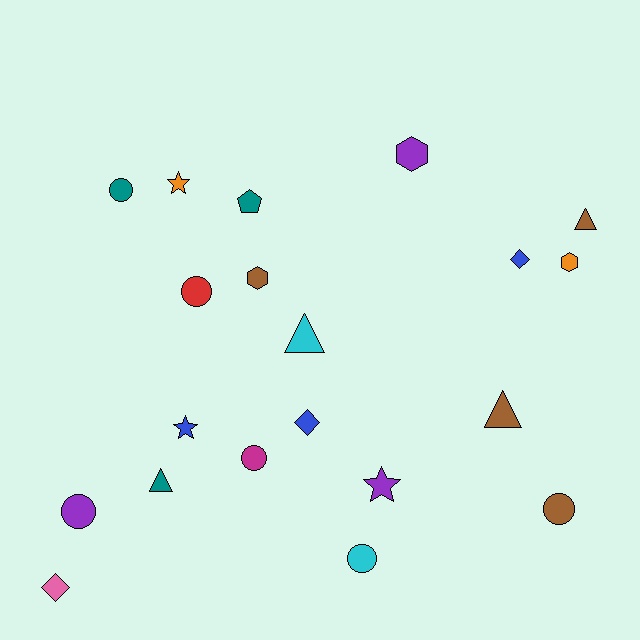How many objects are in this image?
There are 20 objects.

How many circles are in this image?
There are 6 circles.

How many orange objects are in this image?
There are 2 orange objects.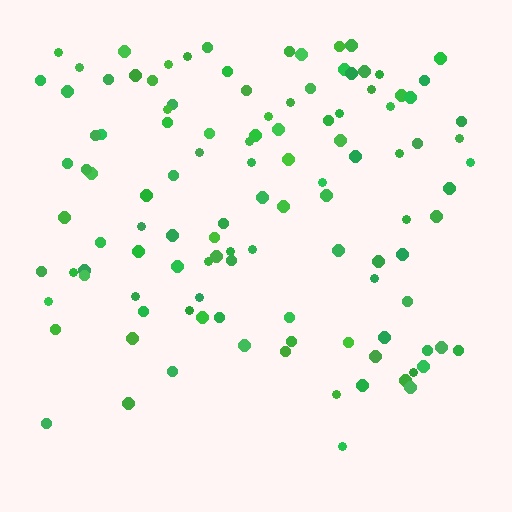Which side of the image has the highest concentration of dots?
The top.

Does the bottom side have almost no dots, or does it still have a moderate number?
Still a moderate number, just noticeably fewer than the top.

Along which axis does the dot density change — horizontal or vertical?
Vertical.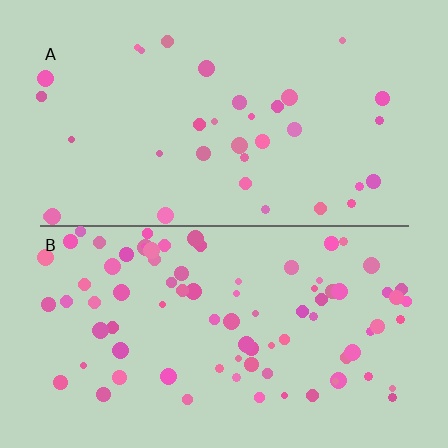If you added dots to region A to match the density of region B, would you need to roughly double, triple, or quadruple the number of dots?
Approximately double.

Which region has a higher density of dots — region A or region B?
B (the bottom).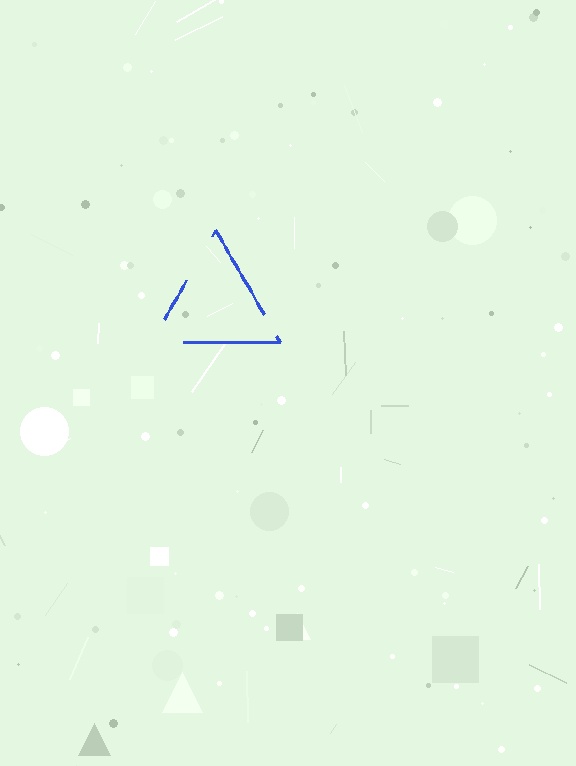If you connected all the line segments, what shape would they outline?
They would outline a triangle.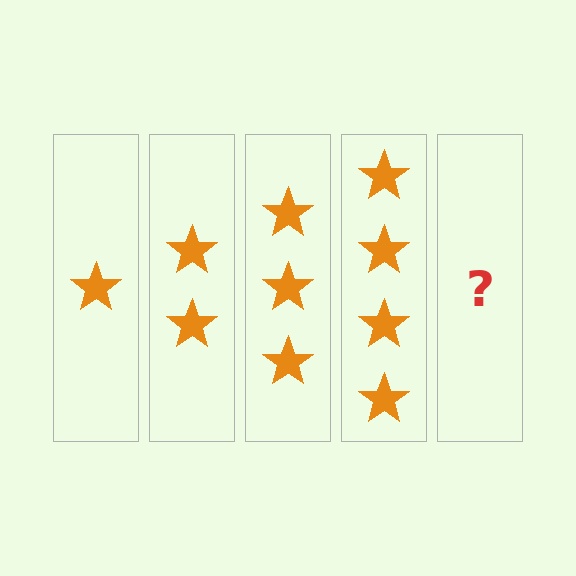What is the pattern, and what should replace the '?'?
The pattern is that each step adds one more star. The '?' should be 5 stars.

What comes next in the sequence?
The next element should be 5 stars.